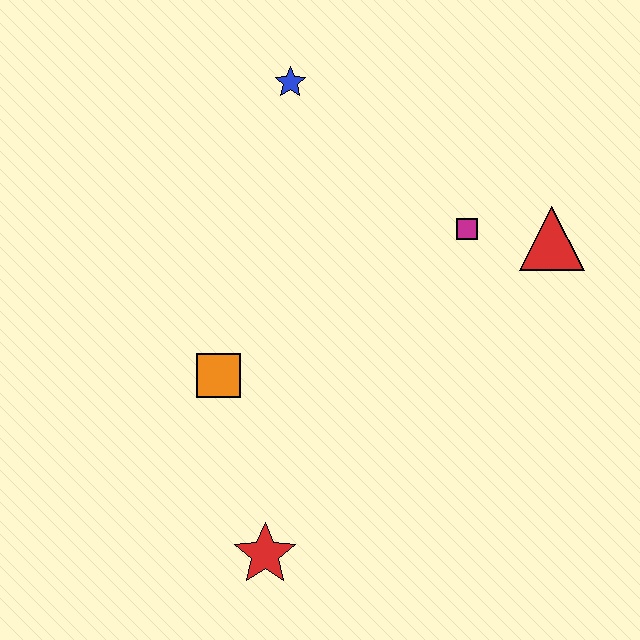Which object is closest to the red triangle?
The magenta square is closest to the red triangle.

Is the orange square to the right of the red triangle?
No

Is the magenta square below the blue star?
Yes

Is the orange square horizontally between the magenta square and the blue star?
No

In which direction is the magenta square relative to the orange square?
The magenta square is to the right of the orange square.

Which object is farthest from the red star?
The blue star is farthest from the red star.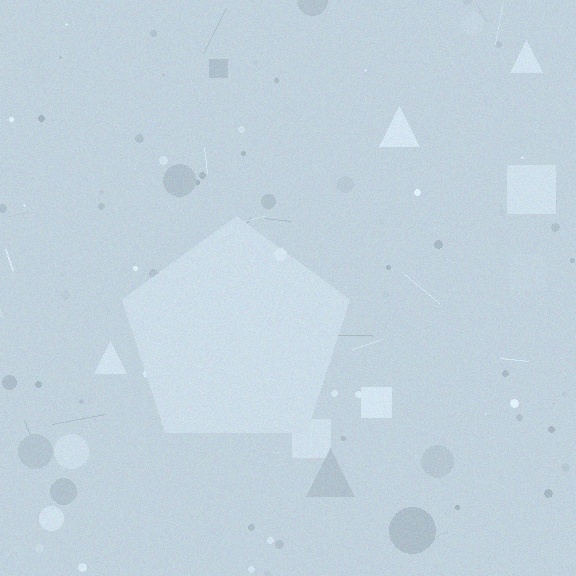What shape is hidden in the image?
A pentagon is hidden in the image.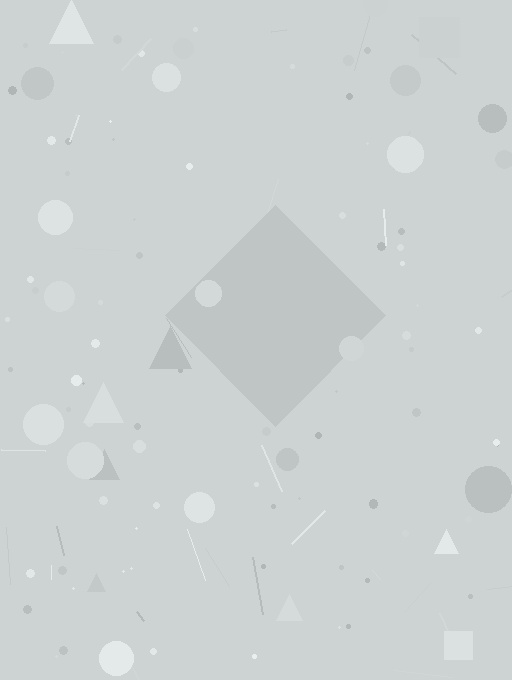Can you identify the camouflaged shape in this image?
The camouflaged shape is a diamond.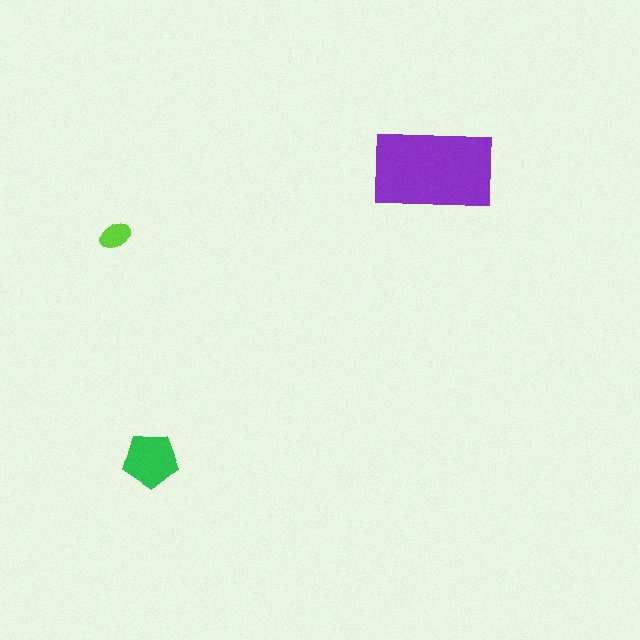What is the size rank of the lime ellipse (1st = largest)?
3rd.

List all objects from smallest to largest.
The lime ellipse, the green pentagon, the purple rectangle.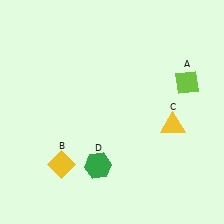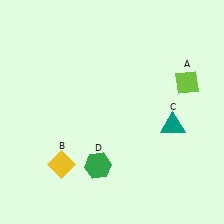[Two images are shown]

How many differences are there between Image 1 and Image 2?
There is 1 difference between the two images.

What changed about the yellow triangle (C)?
In Image 1, C is yellow. In Image 2, it changed to teal.